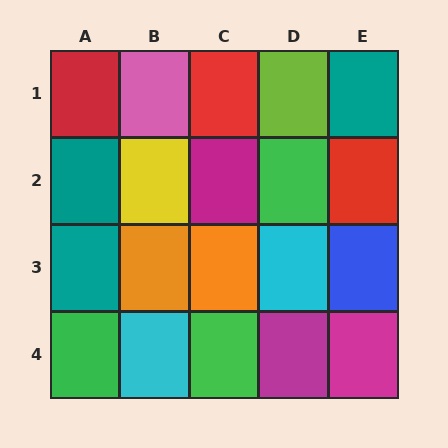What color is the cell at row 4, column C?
Green.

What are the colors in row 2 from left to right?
Teal, yellow, magenta, green, red.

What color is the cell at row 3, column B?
Orange.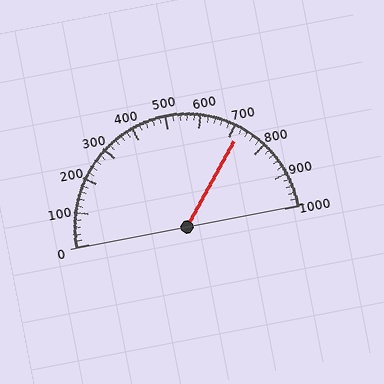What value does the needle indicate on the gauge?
The needle indicates approximately 720.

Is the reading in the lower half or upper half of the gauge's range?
The reading is in the upper half of the range (0 to 1000).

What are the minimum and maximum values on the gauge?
The gauge ranges from 0 to 1000.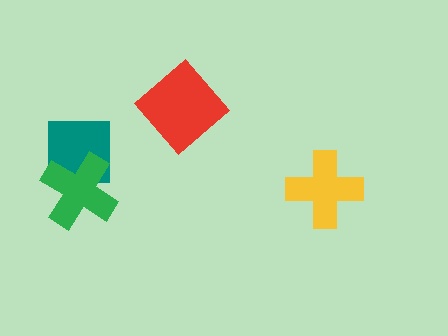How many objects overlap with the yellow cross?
0 objects overlap with the yellow cross.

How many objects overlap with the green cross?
1 object overlaps with the green cross.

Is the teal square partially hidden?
Yes, it is partially covered by another shape.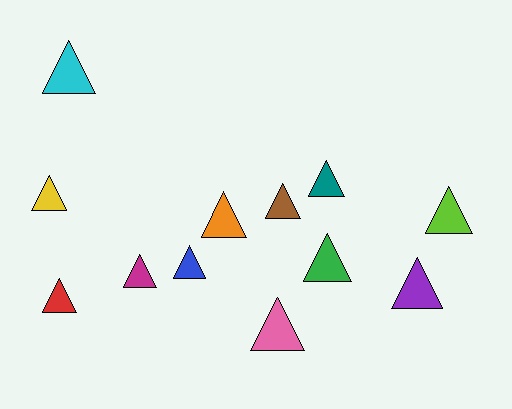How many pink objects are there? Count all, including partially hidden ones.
There is 1 pink object.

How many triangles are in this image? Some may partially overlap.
There are 12 triangles.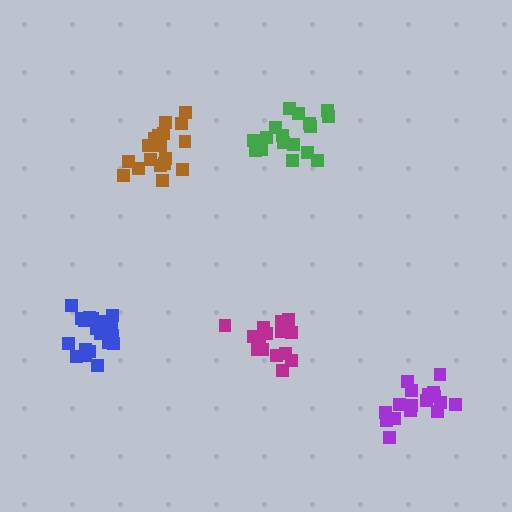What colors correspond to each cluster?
The clusters are colored: magenta, brown, green, blue, purple.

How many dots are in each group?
Group 1: 15 dots, Group 2: 18 dots, Group 3: 17 dots, Group 4: 21 dots, Group 5: 17 dots (88 total).